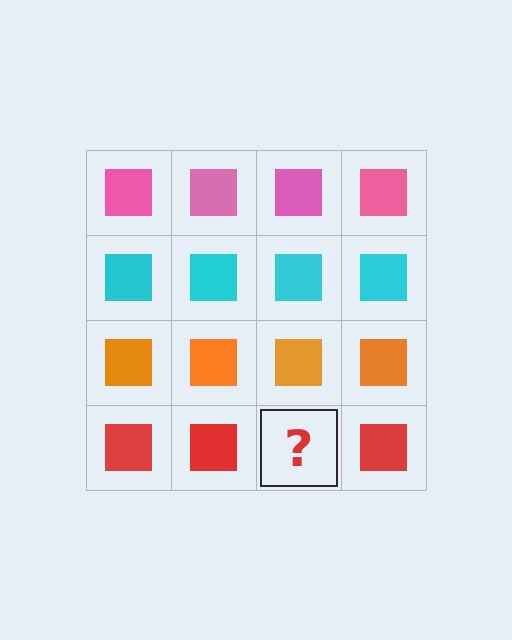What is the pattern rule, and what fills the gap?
The rule is that each row has a consistent color. The gap should be filled with a red square.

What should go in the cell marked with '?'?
The missing cell should contain a red square.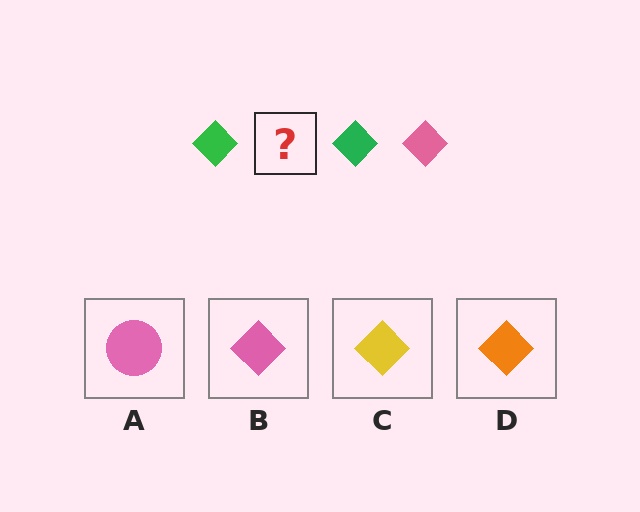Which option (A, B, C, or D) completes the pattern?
B.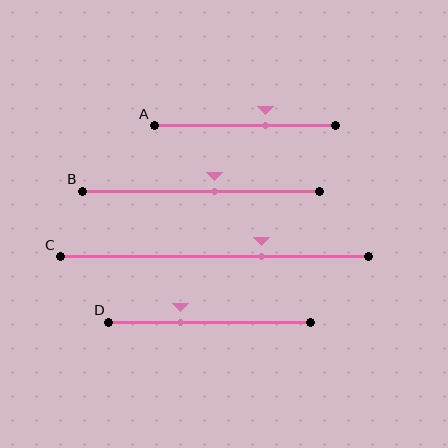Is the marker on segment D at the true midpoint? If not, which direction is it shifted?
No, the marker on segment D is shifted to the left by about 15% of the segment length.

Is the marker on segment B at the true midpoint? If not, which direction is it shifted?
No, the marker on segment B is shifted to the right by about 6% of the segment length.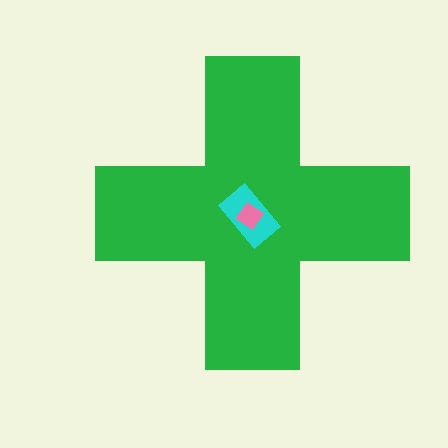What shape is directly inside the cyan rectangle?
The pink diamond.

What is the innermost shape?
The pink diamond.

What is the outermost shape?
The green cross.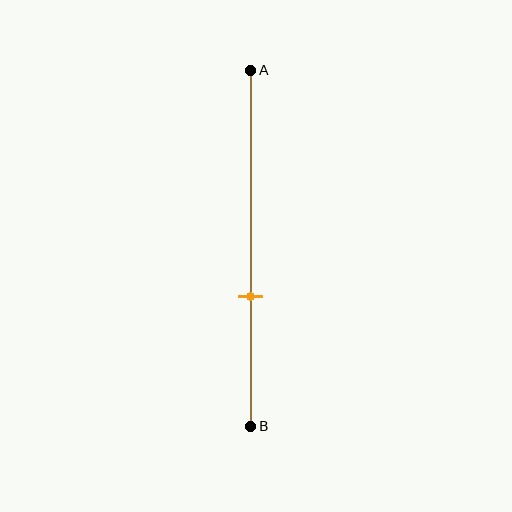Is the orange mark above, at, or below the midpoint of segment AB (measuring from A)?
The orange mark is below the midpoint of segment AB.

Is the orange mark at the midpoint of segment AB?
No, the mark is at about 65% from A, not at the 50% midpoint.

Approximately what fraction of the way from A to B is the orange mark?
The orange mark is approximately 65% of the way from A to B.